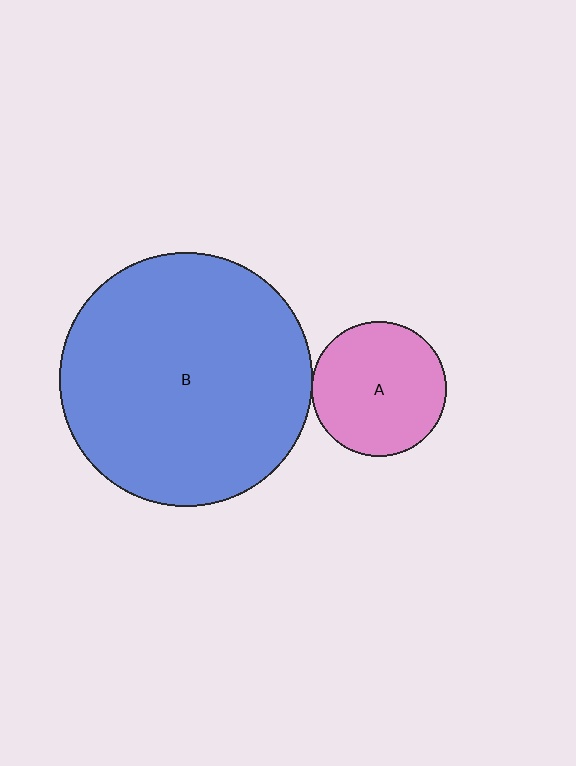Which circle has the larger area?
Circle B (blue).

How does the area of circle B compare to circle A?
Approximately 3.5 times.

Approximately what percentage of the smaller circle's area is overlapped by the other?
Approximately 5%.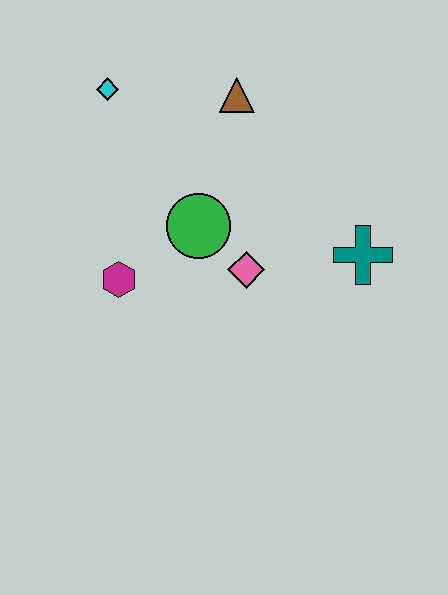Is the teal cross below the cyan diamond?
Yes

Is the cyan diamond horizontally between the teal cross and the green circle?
No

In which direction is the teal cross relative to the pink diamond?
The teal cross is to the right of the pink diamond.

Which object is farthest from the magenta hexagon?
The teal cross is farthest from the magenta hexagon.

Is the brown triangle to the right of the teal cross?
No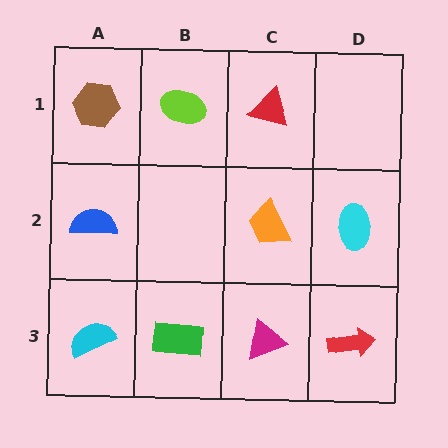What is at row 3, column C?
A magenta triangle.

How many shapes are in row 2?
3 shapes.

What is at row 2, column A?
A blue semicircle.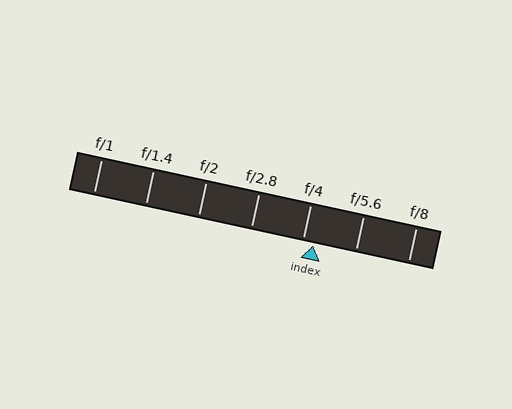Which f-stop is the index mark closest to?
The index mark is closest to f/4.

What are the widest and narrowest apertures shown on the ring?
The widest aperture shown is f/1 and the narrowest is f/8.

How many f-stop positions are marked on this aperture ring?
There are 7 f-stop positions marked.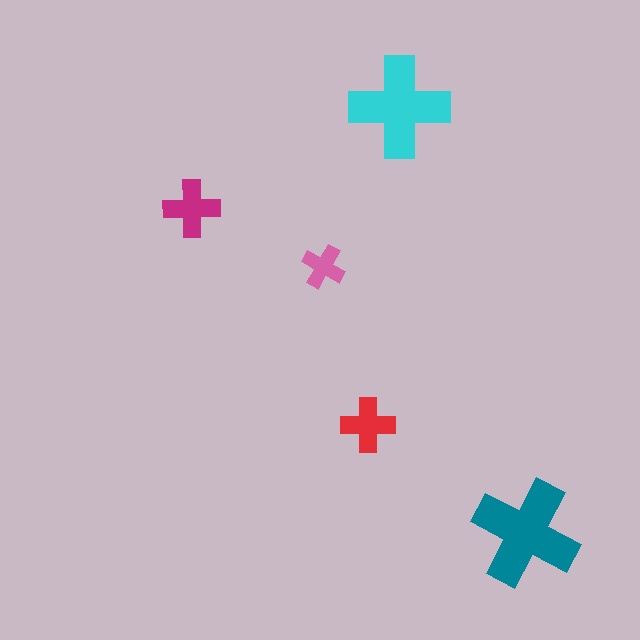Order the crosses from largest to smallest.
the teal one, the cyan one, the magenta one, the red one, the pink one.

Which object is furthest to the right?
The teal cross is rightmost.